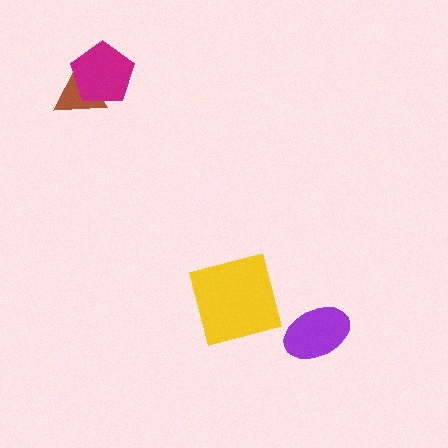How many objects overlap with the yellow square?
0 objects overlap with the yellow square.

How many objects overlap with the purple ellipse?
0 objects overlap with the purple ellipse.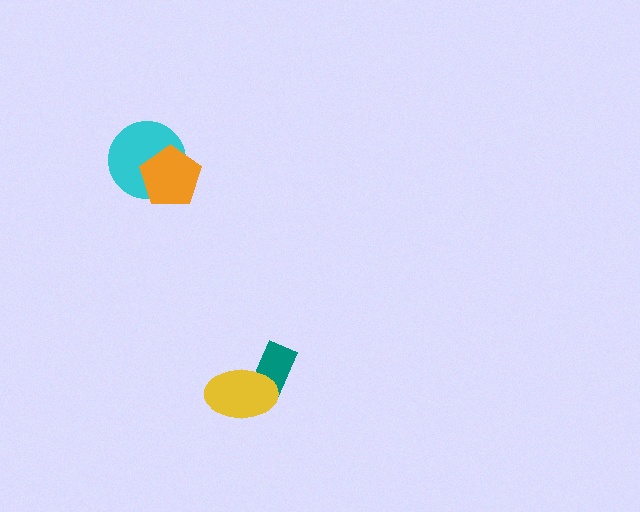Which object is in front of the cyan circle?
The orange pentagon is in front of the cyan circle.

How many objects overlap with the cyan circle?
1 object overlaps with the cyan circle.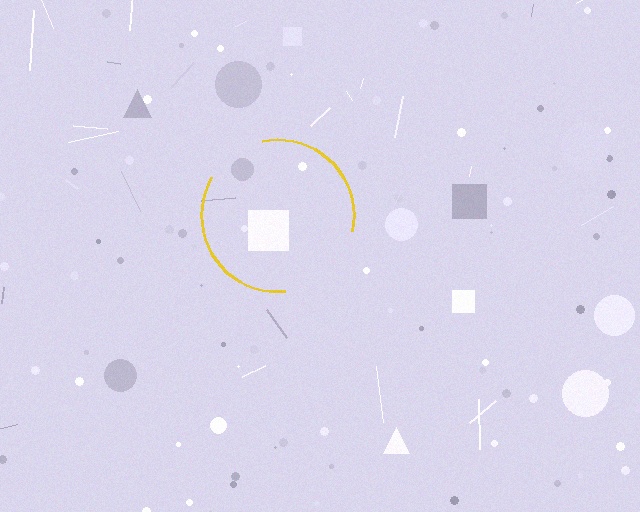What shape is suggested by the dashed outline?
The dashed outline suggests a circle.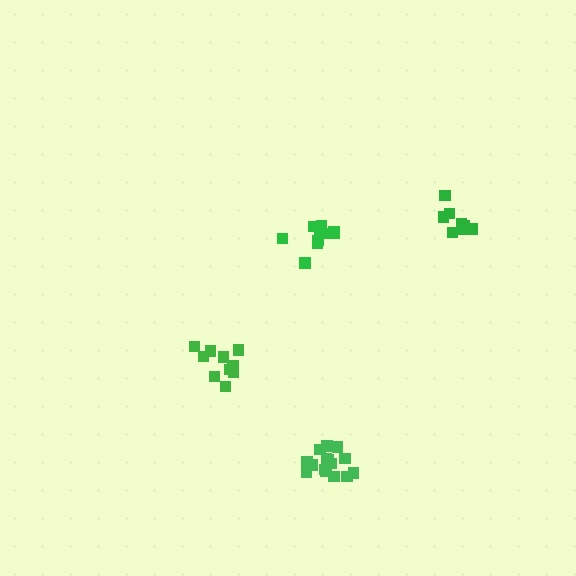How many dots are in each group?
Group 1: 10 dots, Group 2: 10 dots, Group 3: 15 dots, Group 4: 9 dots (44 total).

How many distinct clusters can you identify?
There are 4 distinct clusters.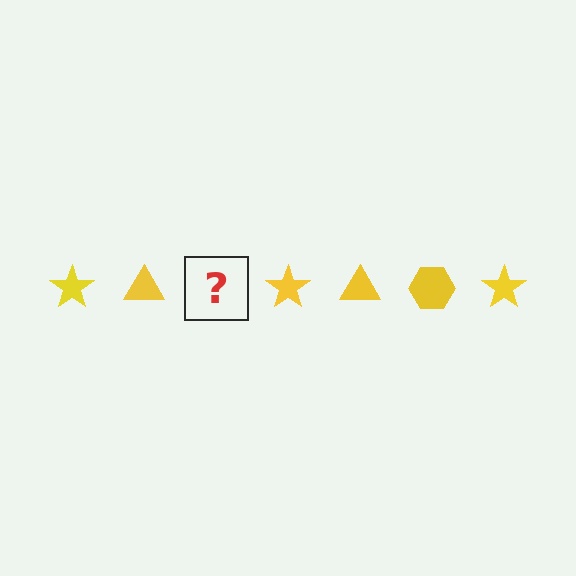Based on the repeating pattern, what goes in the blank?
The blank should be a yellow hexagon.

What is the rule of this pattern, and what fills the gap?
The rule is that the pattern cycles through star, triangle, hexagon shapes in yellow. The gap should be filled with a yellow hexagon.